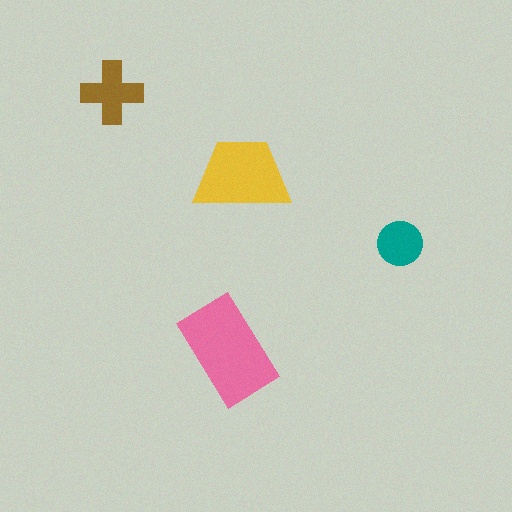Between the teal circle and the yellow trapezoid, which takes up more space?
The yellow trapezoid.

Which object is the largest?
The pink rectangle.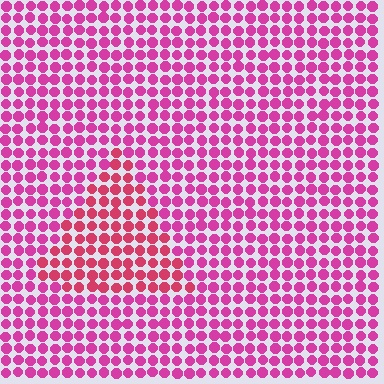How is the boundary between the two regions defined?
The boundary is defined purely by a slight shift in hue (about 24 degrees). Spacing, size, and orientation are identical on both sides.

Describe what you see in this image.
The image is filled with small magenta elements in a uniform arrangement. A triangle-shaped region is visible where the elements are tinted to a slightly different hue, forming a subtle color boundary.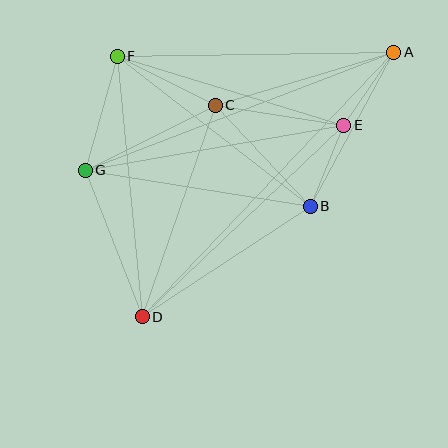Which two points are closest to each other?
Points B and E are closest to each other.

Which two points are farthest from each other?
Points A and D are farthest from each other.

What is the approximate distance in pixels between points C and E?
The distance between C and E is approximately 130 pixels.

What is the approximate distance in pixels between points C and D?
The distance between C and D is approximately 224 pixels.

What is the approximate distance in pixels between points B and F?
The distance between B and F is approximately 244 pixels.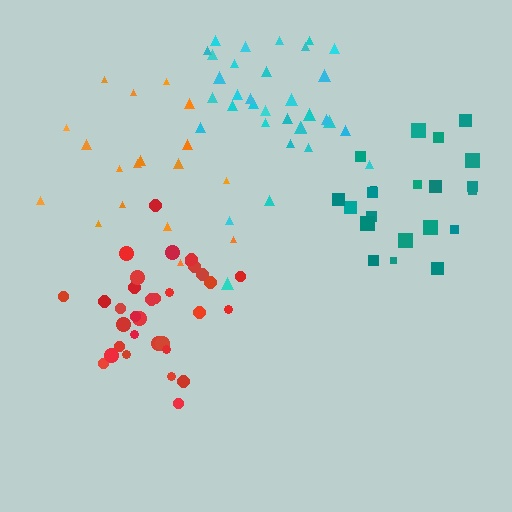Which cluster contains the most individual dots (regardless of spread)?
Cyan (34).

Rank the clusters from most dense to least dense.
red, teal, cyan, orange.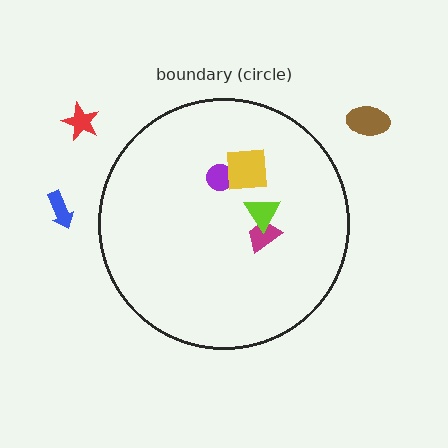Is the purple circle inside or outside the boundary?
Inside.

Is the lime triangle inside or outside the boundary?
Inside.